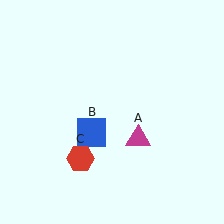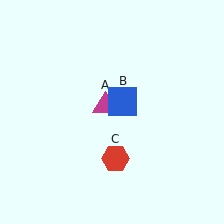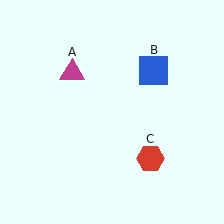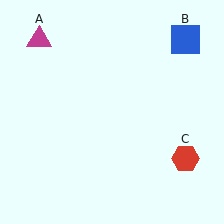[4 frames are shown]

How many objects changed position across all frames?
3 objects changed position: magenta triangle (object A), blue square (object B), red hexagon (object C).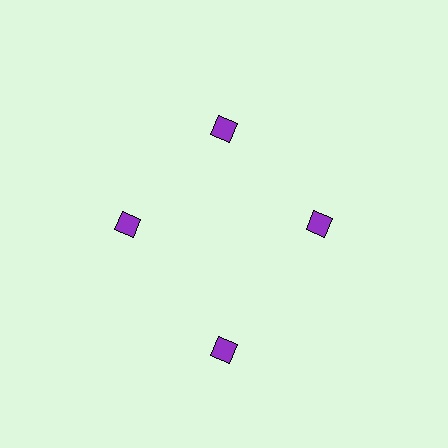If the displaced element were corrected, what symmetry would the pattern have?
It would have 4-fold rotational symmetry — the pattern would map onto itself every 90 degrees.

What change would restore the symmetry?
The symmetry would be restored by moving it inward, back onto the ring so that all 4 diamonds sit at equal angles and equal distance from the center.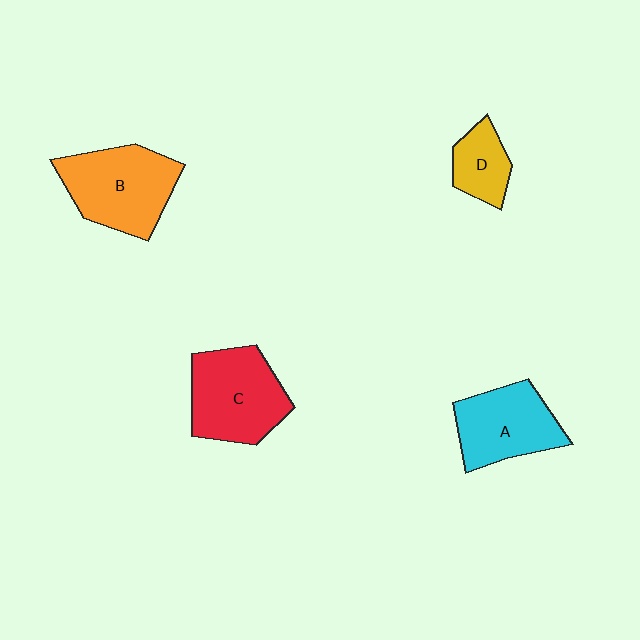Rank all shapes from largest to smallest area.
From largest to smallest: B (orange), C (red), A (cyan), D (yellow).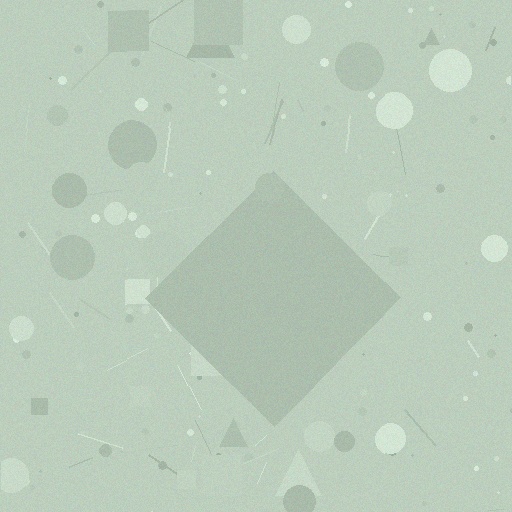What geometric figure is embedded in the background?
A diamond is embedded in the background.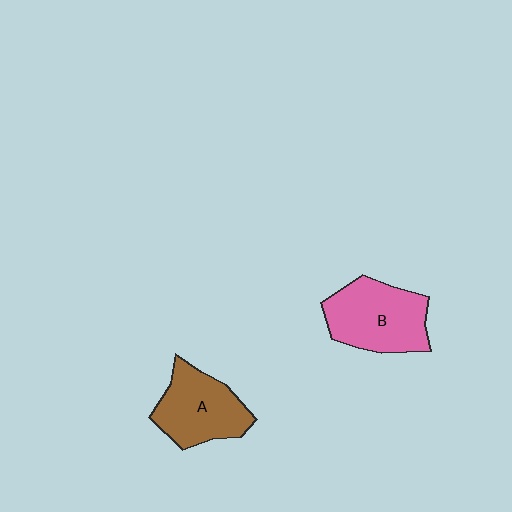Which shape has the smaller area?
Shape A (brown).